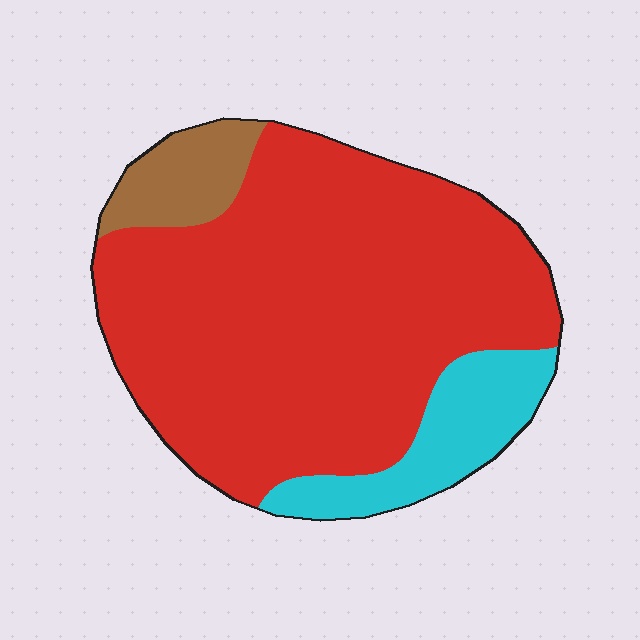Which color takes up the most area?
Red, at roughly 80%.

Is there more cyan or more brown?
Cyan.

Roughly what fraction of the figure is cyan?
Cyan covers about 15% of the figure.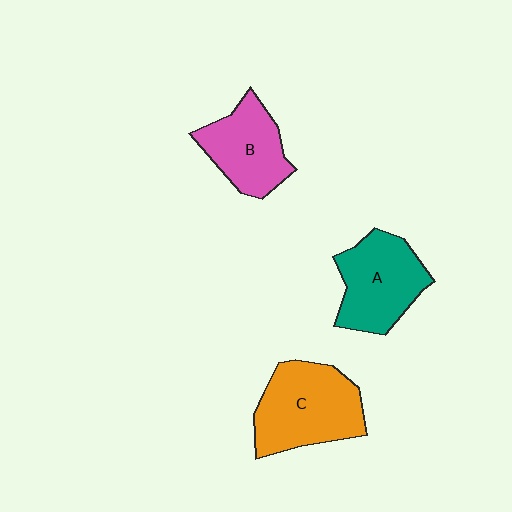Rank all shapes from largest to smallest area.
From largest to smallest: C (orange), A (teal), B (pink).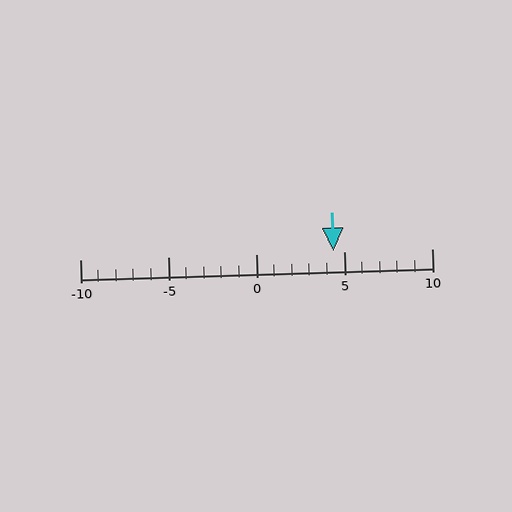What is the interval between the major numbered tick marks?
The major tick marks are spaced 5 units apart.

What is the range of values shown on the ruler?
The ruler shows values from -10 to 10.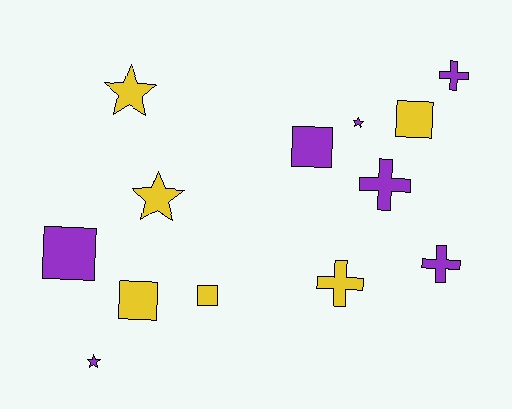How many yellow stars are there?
There are 2 yellow stars.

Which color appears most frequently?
Purple, with 7 objects.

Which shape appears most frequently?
Square, with 5 objects.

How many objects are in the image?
There are 13 objects.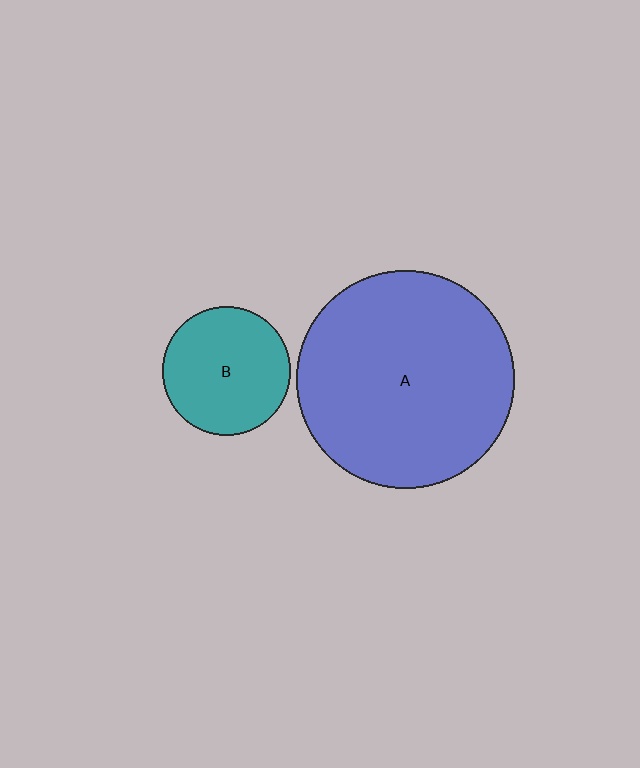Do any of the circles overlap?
No, none of the circles overlap.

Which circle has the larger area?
Circle A (blue).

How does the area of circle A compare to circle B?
Approximately 2.9 times.